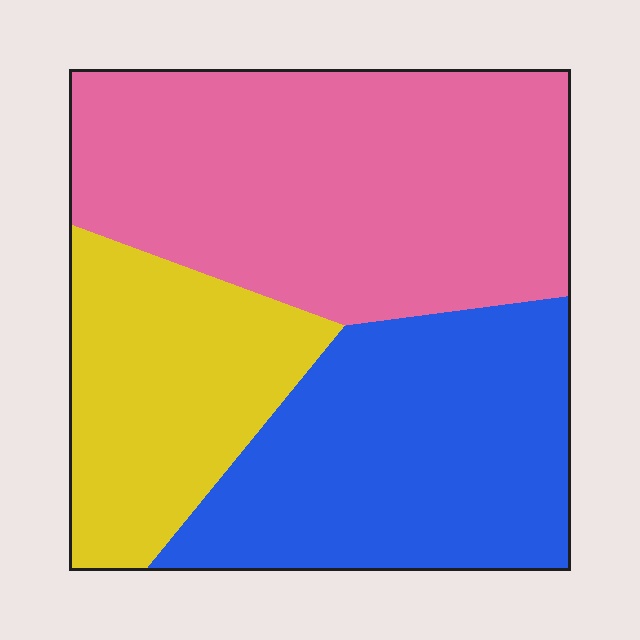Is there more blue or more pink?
Pink.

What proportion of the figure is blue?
Blue covers about 35% of the figure.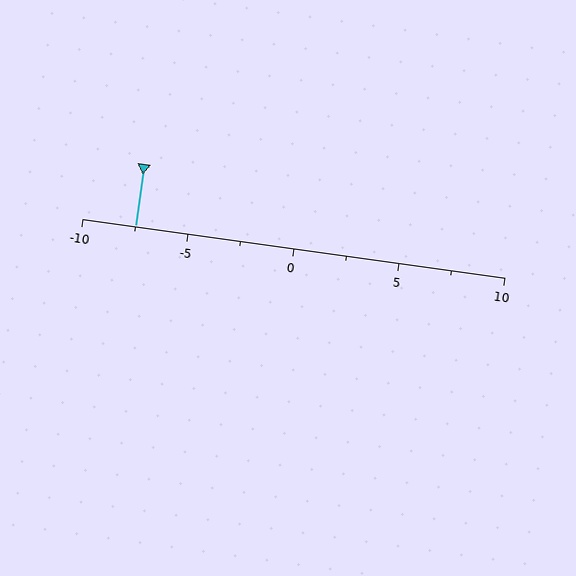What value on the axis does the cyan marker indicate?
The marker indicates approximately -7.5.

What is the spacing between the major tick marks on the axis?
The major ticks are spaced 5 apart.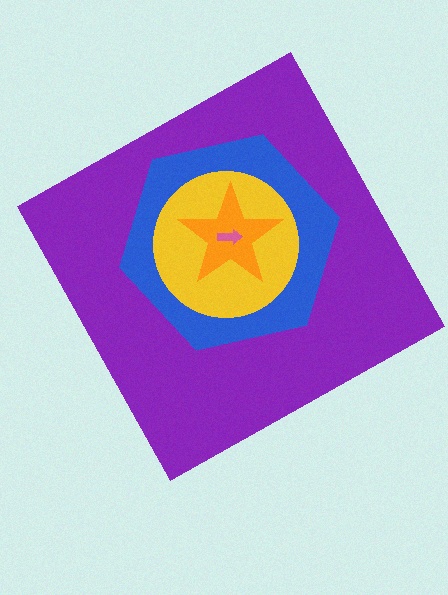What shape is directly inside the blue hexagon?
The yellow circle.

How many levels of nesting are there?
5.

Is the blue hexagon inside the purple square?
Yes.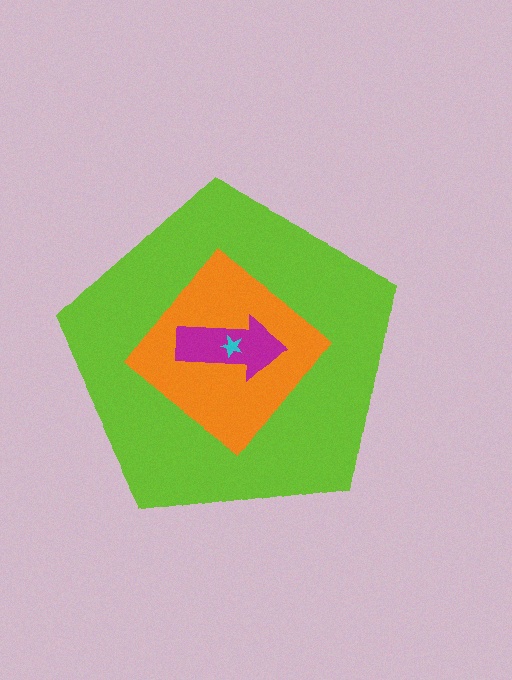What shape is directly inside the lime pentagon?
The orange diamond.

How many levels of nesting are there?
4.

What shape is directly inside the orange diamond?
The magenta arrow.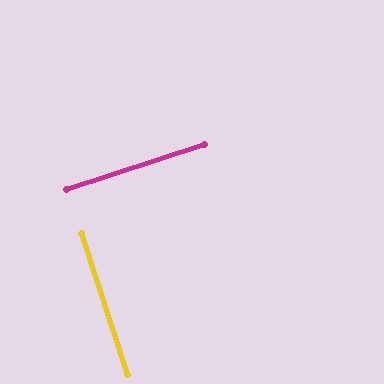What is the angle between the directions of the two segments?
Approximately 90 degrees.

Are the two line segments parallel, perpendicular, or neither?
Perpendicular — they meet at approximately 90°.